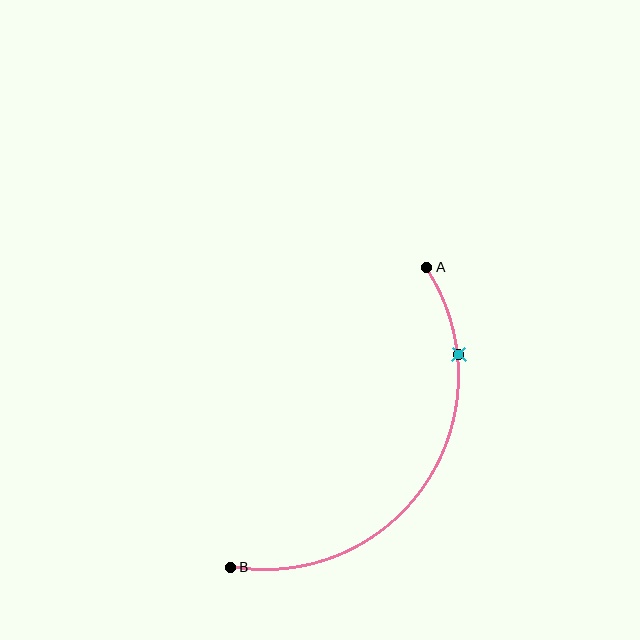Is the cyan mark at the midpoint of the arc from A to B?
No. The cyan mark lies on the arc but is closer to endpoint A. The arc midpoint would be at the point on the curve equidistant along the arc from both A and B.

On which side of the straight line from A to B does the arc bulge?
The arc bulges to the right of the straight line connecting A and B.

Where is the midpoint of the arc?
The arc midpoint is the point on the curve farthest from the straight line joining A and B. It sits to the right of that line.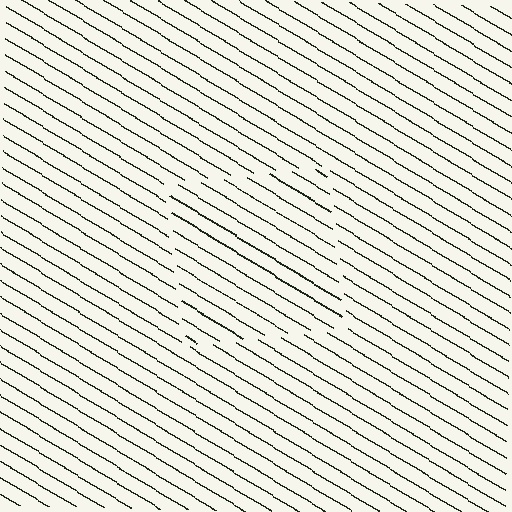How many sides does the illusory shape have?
4 sides — the line-ends trace a square.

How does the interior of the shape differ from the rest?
The interior of the shape contains the same grating, shifted by half a period — the contour is defined by the phase discontinuity where line-ends from the inner and outer gratings abut.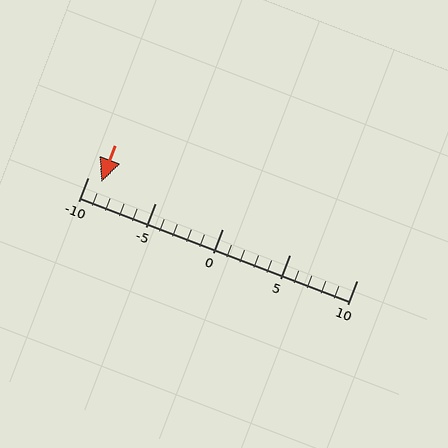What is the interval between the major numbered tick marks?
The major tick marks are spaced 5 units apart.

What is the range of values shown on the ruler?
The ruler shows values from -10 to 10.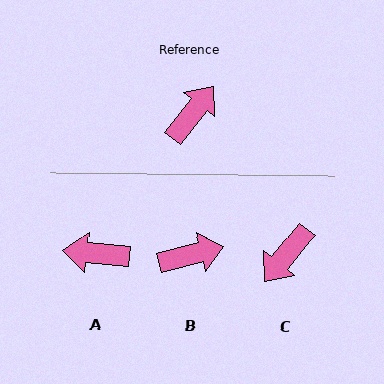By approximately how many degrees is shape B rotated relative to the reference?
Approximately 37 degrees clockwise.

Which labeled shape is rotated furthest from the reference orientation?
C, about 179 degrees away.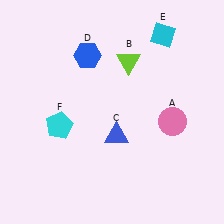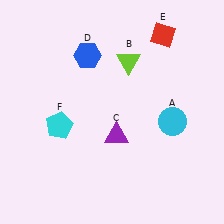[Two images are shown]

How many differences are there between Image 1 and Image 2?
There are 3 differences between the two images.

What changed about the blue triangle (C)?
In Image 1, C is blue. In Image 2, it changed to purple.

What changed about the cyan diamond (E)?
In Image 1, E is cyan. In Image 2, it changed to red.